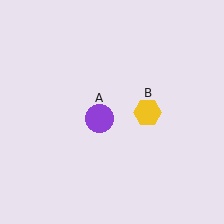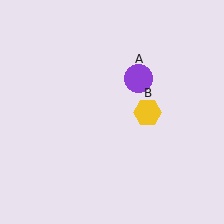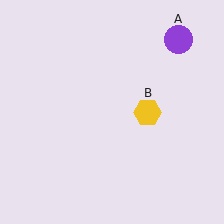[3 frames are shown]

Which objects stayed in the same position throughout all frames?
Yellow hexagon (object B) remained stationary.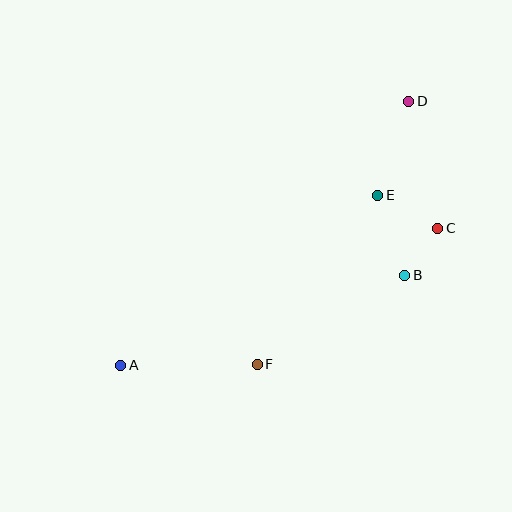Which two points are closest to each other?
Points B and C are closest to each other.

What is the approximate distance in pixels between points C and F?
The distance between C and F is approximately 226 pixels.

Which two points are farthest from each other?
Points A and D are farthest from each other.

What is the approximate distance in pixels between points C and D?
The distance between C and D is approximately 131 pixels.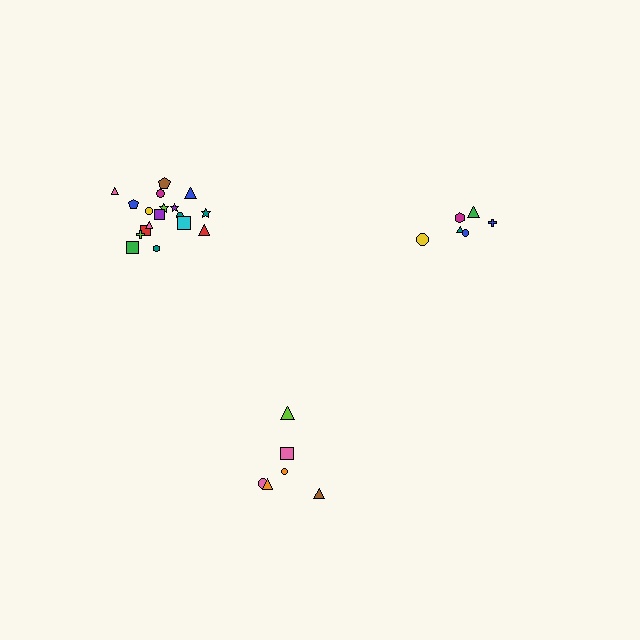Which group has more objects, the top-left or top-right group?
The top-left group.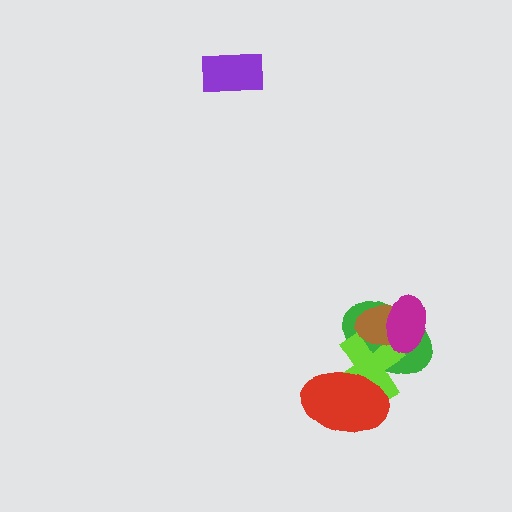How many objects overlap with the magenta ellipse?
3 objects overlap with the magenta ellipse.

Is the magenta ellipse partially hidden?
No, no other shape covers it.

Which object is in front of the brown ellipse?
The magenta ellipse is in front of the brown ellipse.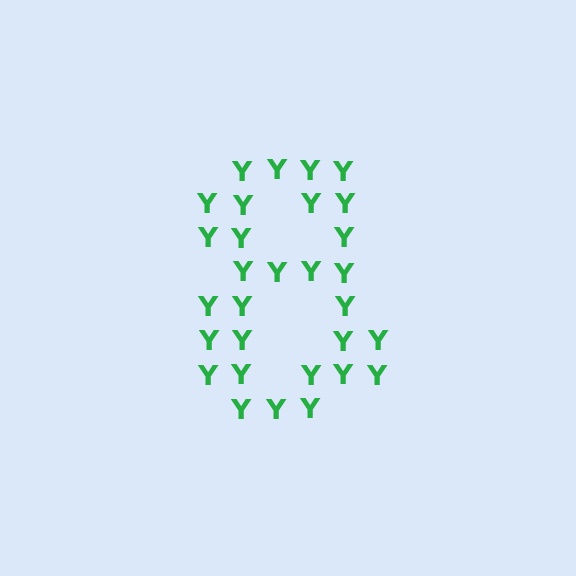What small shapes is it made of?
It is made of small letter Y's.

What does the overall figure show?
The overall figure shows the digit 8.